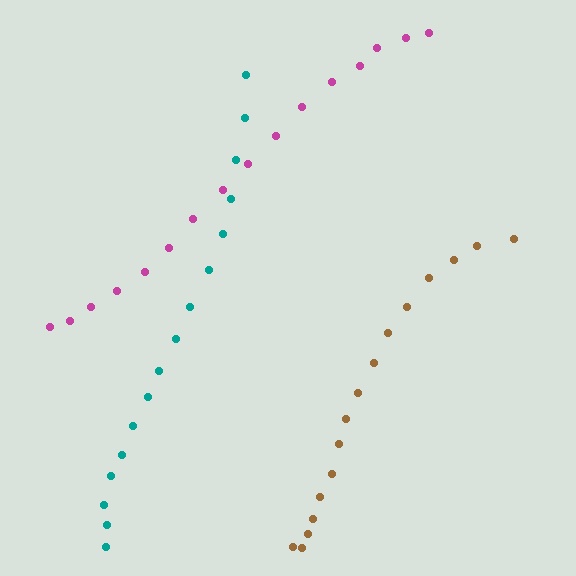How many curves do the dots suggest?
There are 3 distinct paths.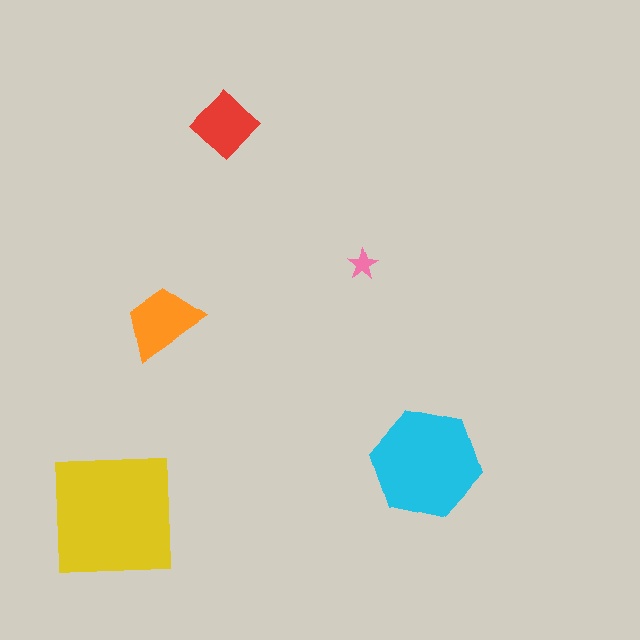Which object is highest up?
The red diamond is topmost.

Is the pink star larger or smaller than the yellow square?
Smaller.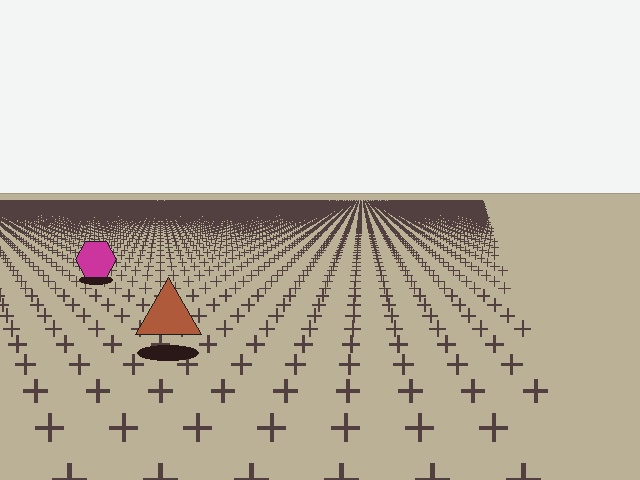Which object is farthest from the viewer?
The magenta hexagon is farthest from the viewer. It appears smaller and the ground texture around it is denser.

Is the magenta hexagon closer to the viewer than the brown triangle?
No. The brown triangle is closer — you can tell from the texture gradient: the ground texture is coarser near it.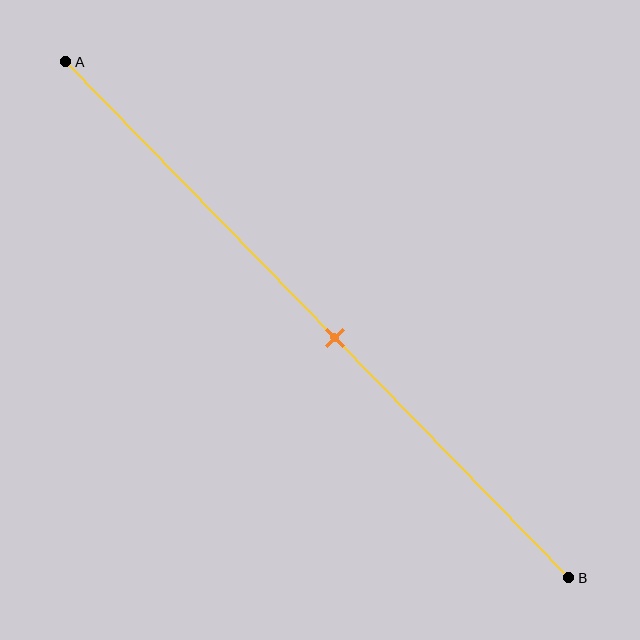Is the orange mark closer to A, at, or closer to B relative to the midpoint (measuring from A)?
The orange mark is closer to point B than the midpoint of segment AB.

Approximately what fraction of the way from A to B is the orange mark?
The orange mark is approximately 55% of the way from A to B.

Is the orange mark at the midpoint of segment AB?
No, the mark is at about 55% from A, not at the 50% midpoint.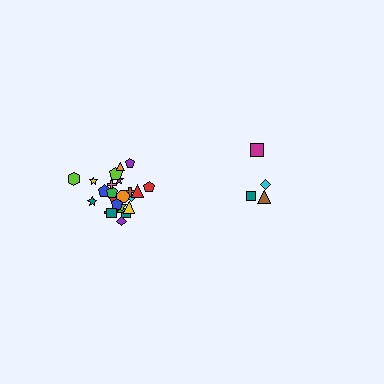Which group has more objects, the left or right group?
The left group.